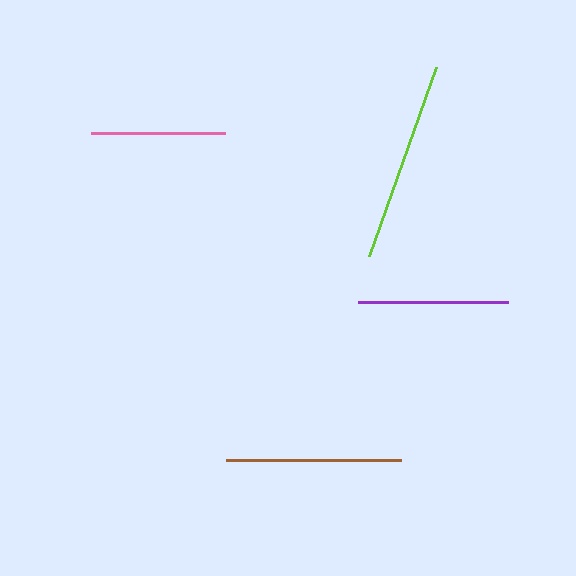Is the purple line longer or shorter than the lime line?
The lime line is longer than the purple line.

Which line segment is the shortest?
The pink line is the shortest at approximately 134 pixels.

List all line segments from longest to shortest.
From longest to shortest: lime, brown, purple, pink.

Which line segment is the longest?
The lime line is the longest at approximately 200 pixels.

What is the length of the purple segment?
The purple segment is approximately 150 pixels long.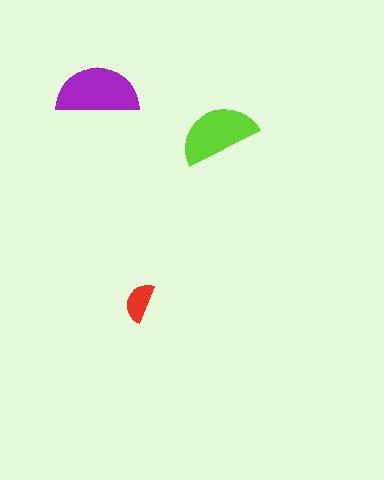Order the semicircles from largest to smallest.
the purple one, the lime one, the red one.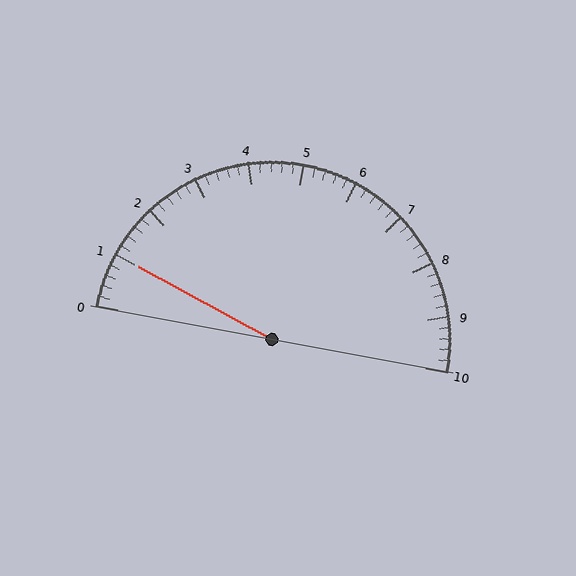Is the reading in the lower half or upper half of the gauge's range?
The reading is in the lower half of the range (0 to 10).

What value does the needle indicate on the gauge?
The needle indicates approximately 1.0.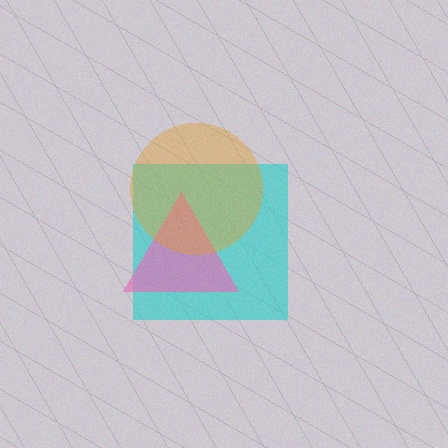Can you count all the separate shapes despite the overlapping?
Yes, there are 3 separate shapes.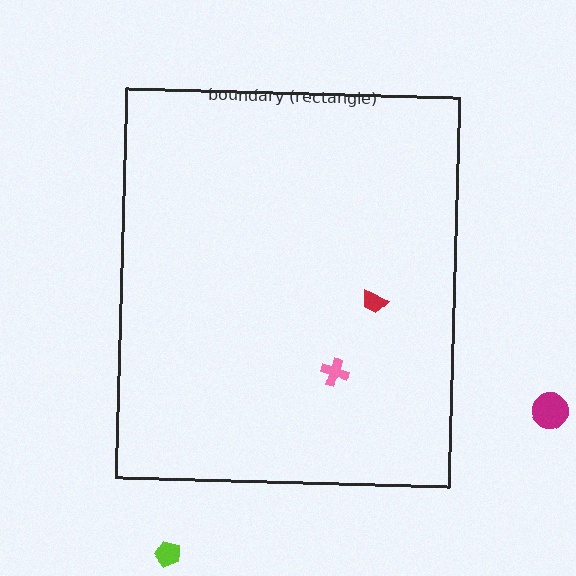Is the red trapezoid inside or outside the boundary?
Inside.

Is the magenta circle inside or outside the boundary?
Outside.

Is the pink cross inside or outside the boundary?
Inside.